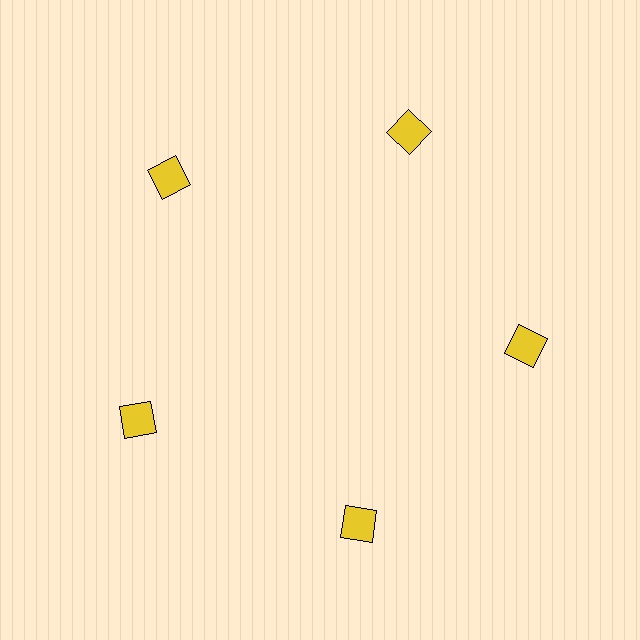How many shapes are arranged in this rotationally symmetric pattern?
There are 5 shapes, arranged in 5 groups of 1.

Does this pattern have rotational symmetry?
Yes, this pattern has 5-fold rotational symmetry. It looks the same after rotating 72 degrees around the center.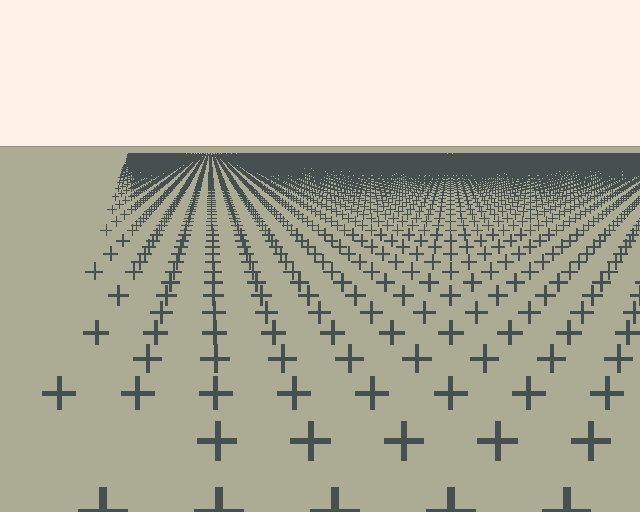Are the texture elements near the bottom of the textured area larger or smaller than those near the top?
Larger. Near the bottom, elements are closer to the viewer and appear at a bigger on-screen size.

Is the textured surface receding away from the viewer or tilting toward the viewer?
The surface is receding away from the viewer. Texture elements get smaller and denser toward the top.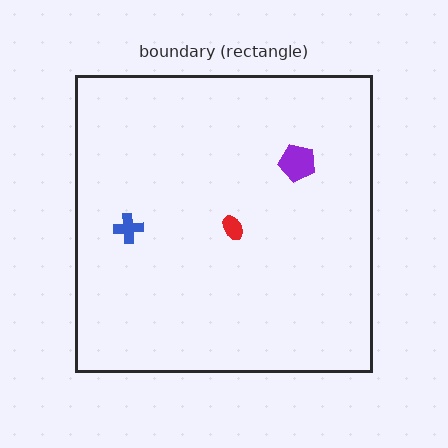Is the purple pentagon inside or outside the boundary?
Inside.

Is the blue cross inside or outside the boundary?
Inside.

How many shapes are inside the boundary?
3 inside, 0 outside.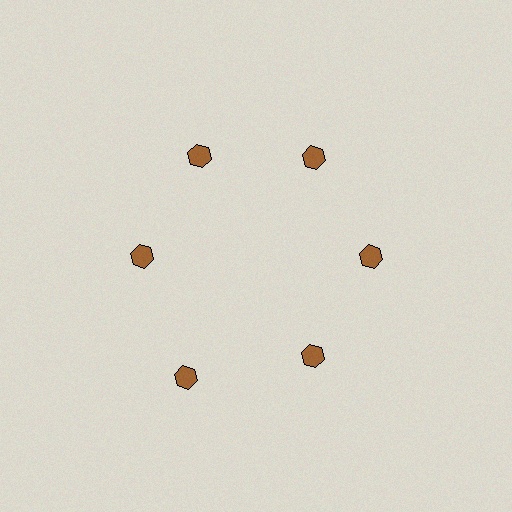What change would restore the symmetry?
The symmetry would be restored by moving it inward, back onto the ring so that all 6 hexagons sit at equal angles and equal distance from the center.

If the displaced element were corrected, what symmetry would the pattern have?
It would have 6-fold rotational symmetry — the pattern would map onto itself every 60 degrees.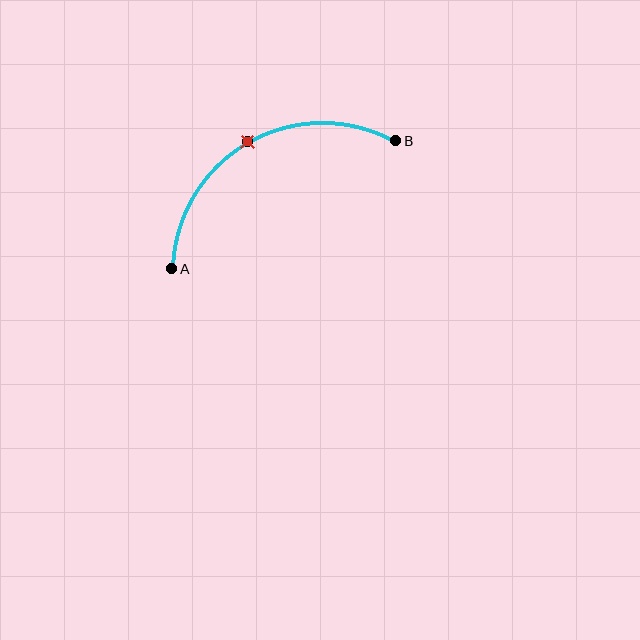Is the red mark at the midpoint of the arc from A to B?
Yes. The red mark lies on the arc at equal arc-length from both A and B — it is the arc midpoint.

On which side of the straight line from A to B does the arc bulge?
The arc bulges above the straight line connecting A and B.